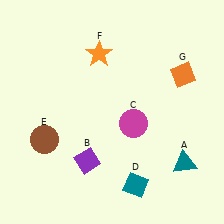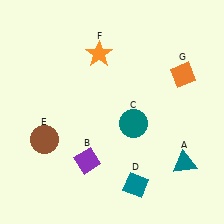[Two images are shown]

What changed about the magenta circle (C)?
In Image 1, C is magenta. In Image 2, it changed to teal.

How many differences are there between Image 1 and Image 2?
There is 1 difference between the two images.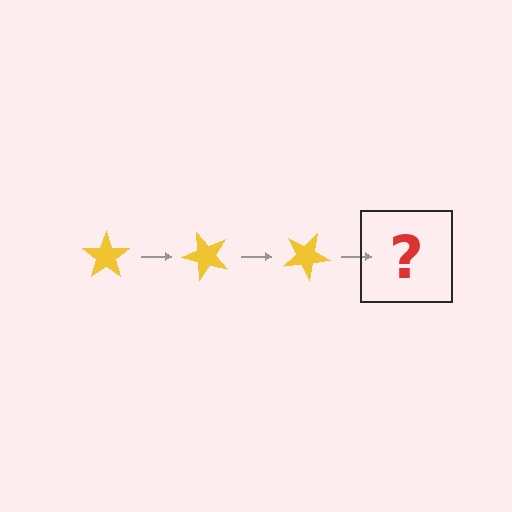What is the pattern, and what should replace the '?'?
The pattern is that the star rotates 50 degrees each step. The '?' should be a yellow star rotated 150 degrees.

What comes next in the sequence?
The next element should be a yellow star rotated 150 degrees.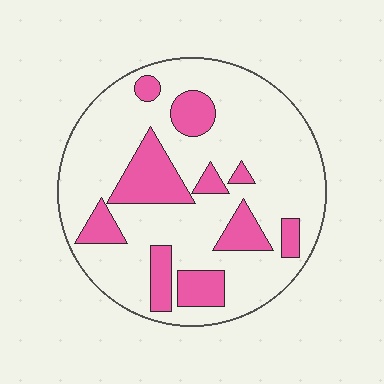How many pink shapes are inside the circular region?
10.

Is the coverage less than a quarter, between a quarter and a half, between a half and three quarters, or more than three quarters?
Less than a quarter.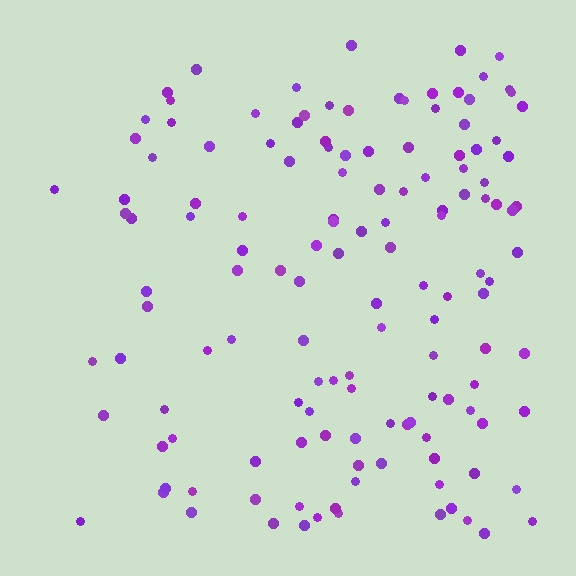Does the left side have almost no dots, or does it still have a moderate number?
Still a moderate number, just noticeably fewer than the right.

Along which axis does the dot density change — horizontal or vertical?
Horizontal.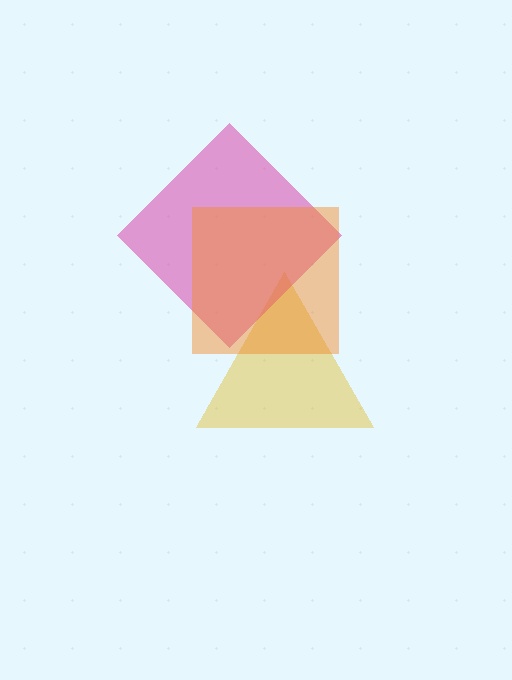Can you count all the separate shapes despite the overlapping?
Yes, there are 3 separate shapes.